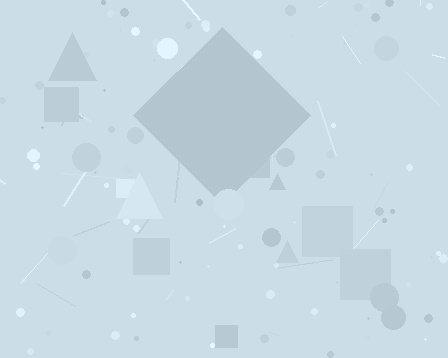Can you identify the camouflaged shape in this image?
The camouflaged shape is a diamond.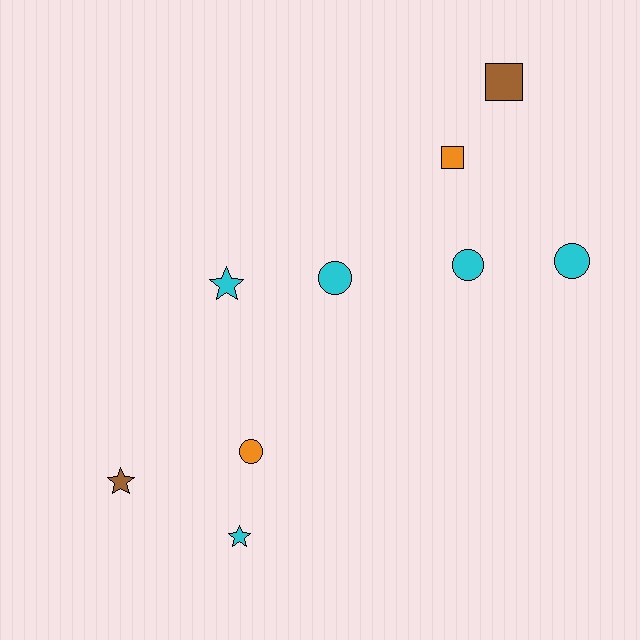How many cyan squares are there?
There are no cyan squares.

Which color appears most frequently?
Cyan, with 5 objects.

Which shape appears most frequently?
Circle, with 4 objects.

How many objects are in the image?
There are 9 objects.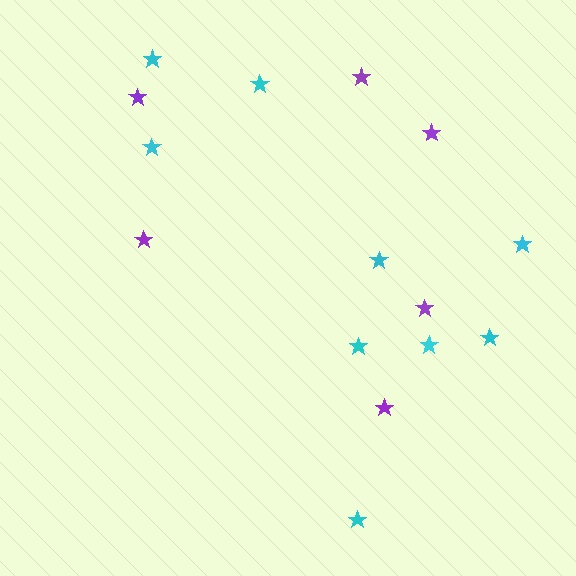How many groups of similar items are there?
There are 2 groups: one group of cyan stars (9) and one group of purple stars (6).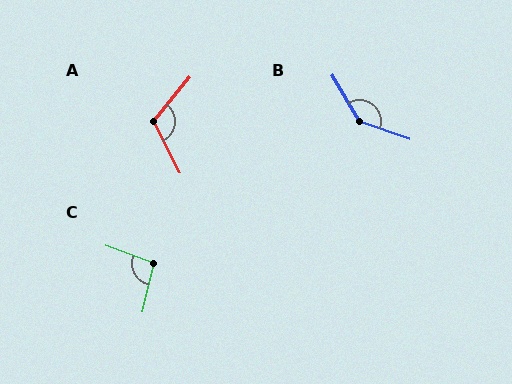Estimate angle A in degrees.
Approximately 114 degrees.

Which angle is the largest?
B, at approximately 140 degrees.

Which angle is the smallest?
C, at approximately 97 degrees.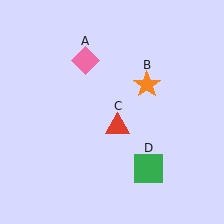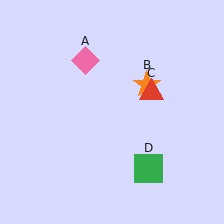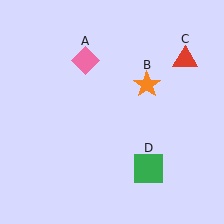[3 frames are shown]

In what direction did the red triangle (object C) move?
The red triangle (object C) moved up and to the right.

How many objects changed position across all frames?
1 object changed position: red triangle (object C).